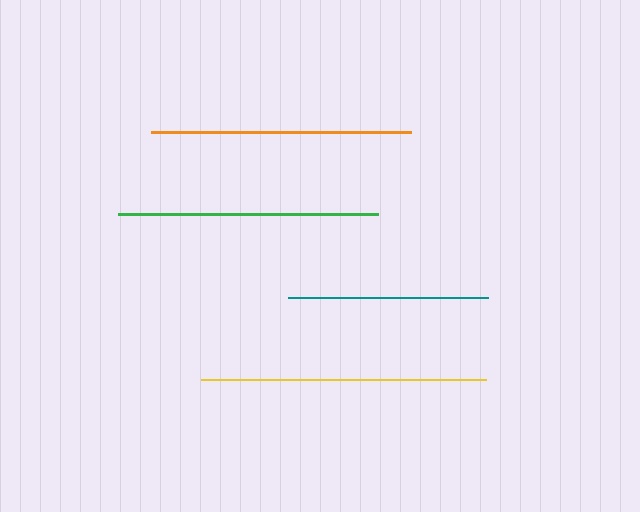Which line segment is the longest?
The yellow line is the longest at approximately 285 pixels.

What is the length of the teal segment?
The teal segment is approximately 199 pixels long.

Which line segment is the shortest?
The teal line is the shortest at approximately 199 pixels.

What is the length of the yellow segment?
The yellow segment is approximately 285 pixels long.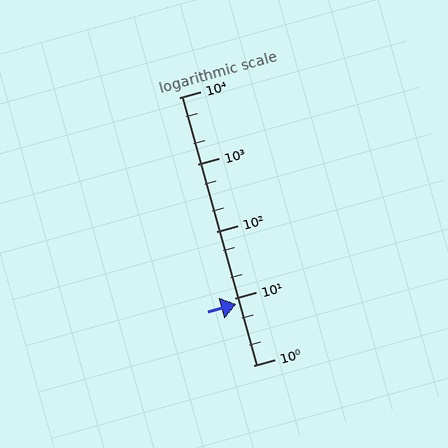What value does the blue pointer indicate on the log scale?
The pointer indicates approximately 8.2.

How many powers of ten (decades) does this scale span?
The scale spans 4 decades, from 1 to 10000.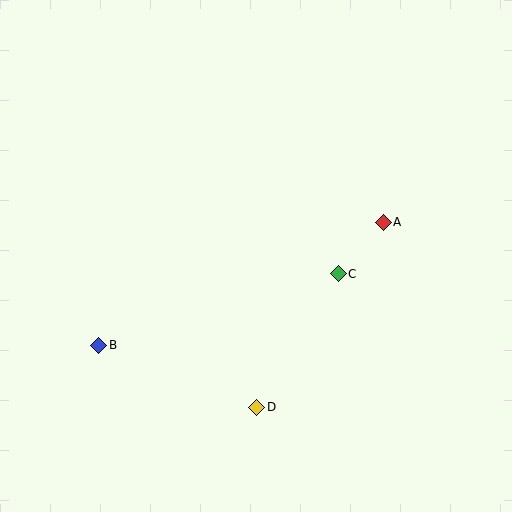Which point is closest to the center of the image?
Point C at (338, 274) is closest to the center.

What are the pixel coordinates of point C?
Point C is at (338, 274).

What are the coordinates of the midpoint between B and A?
The midpoint between B and A is at (241, 284).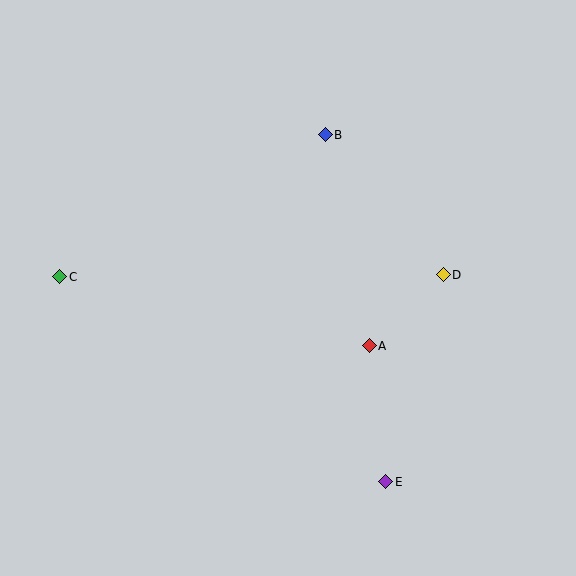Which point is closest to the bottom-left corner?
Point C is closest to the bottom-left corner.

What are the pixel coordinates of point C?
Point C is at (60, 277).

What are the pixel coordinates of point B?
Point B is at (325, 135).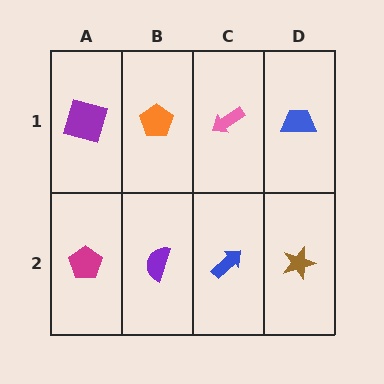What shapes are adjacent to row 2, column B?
An orange pentagon (row 1, column B), a magenta pentagon (row 2, column A), a blue arrow (row 2, column C).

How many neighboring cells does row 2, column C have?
3.